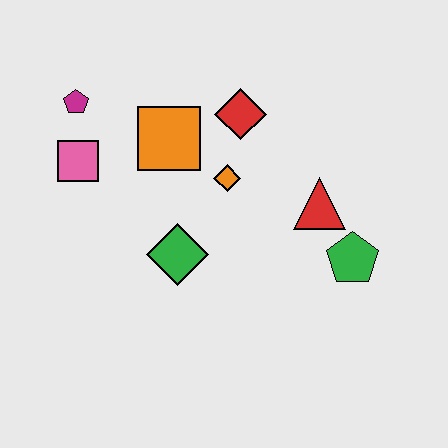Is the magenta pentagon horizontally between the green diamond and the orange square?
No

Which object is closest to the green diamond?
The orange diamond is closest to the green diamond.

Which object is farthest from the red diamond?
The green pentagon is farthest from the red diamond.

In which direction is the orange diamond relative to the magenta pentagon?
The orange diamond is to the right of the magenta pentagon.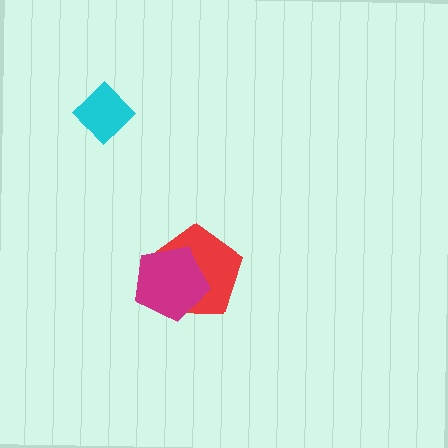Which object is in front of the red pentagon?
The magenta pentagon is in front of the red pentagon.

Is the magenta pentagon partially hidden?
No, no other shape covers it.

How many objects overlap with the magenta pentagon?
1 object overlaps with the magenta pentagon.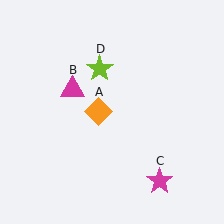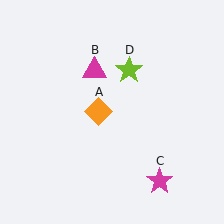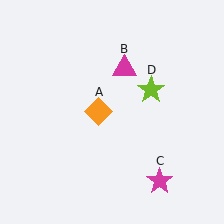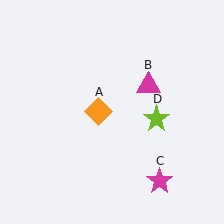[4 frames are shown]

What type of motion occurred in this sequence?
The magenta triangle (object B), lime star (object D) rotated clockwise around the center of the scene.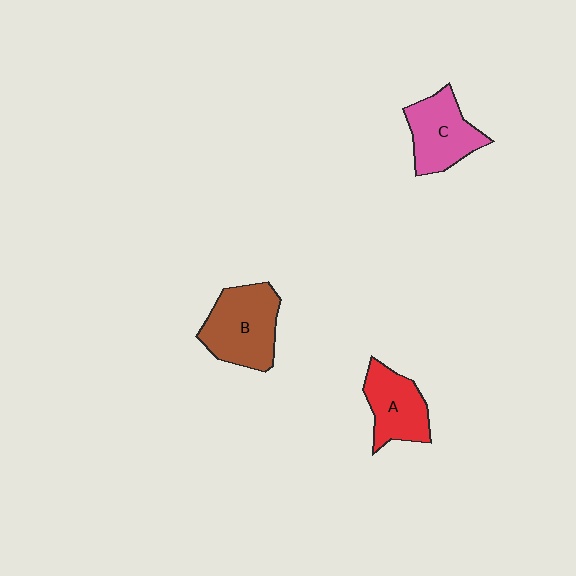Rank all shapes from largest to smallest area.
From largest to smallest: B (brown), C (pink), A (red).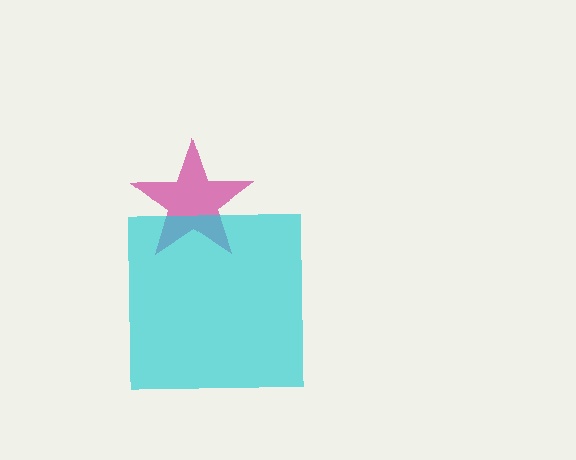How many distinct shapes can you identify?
There are 2 distinct shapes: a magenta star, a cyan square.